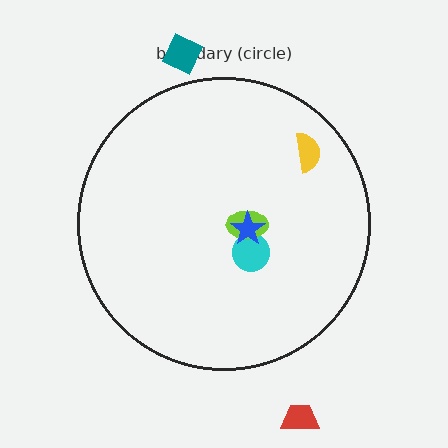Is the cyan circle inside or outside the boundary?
Inside.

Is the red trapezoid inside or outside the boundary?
Outside.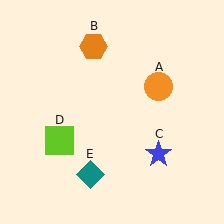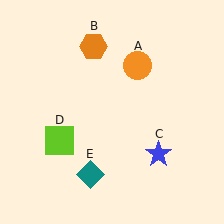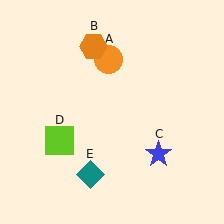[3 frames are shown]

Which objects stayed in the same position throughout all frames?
Orange hexagon (object B) and blue star (object C) and lime square (object D) and teal diamond (object E) remained stationary.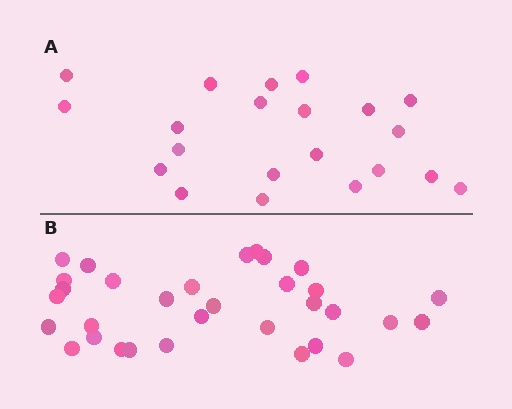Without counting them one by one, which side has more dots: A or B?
Region B (the bottom region) has more dots.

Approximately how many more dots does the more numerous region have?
Region B has roughly 12 or so more dots than region A.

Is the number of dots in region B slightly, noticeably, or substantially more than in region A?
Region B has substantially more. The ratio is roughly 1.5 to 1.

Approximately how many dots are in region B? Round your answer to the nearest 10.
About 30 dots. (The exact count is 32, which rounds to 30.)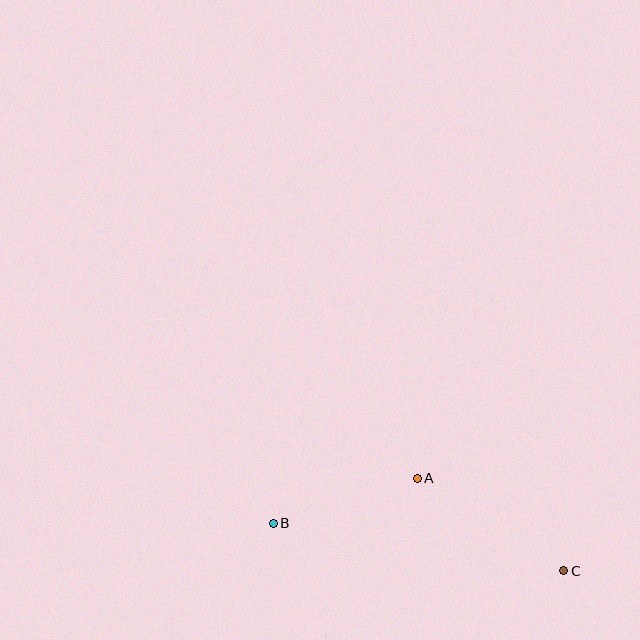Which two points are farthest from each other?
Points B and C are farthest from each other.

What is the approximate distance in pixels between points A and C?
The distance between A and C is approximately 173 pixels.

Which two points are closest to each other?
Points A and B are closest to each other.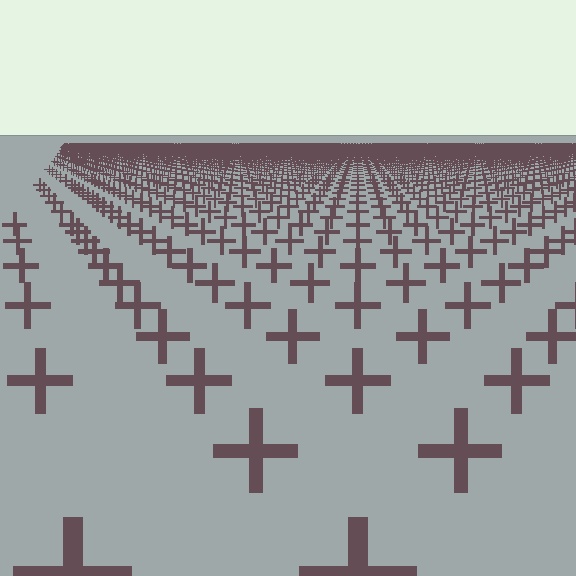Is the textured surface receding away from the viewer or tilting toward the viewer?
The surface is receding away from the viewer. Texture elements get smaller and denser toward the top.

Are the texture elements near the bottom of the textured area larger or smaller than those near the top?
Larger. Near the bottom, elements are closer to the viewer and appear at a bigger on-screen size.